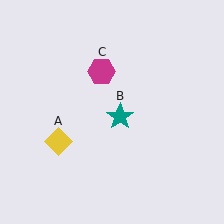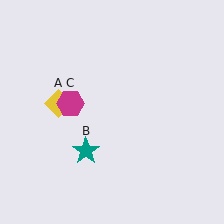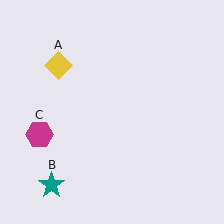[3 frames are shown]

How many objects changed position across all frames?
3 objects changed position: yellow diamond (object A), teal star (object B), magenta hexagon (object C).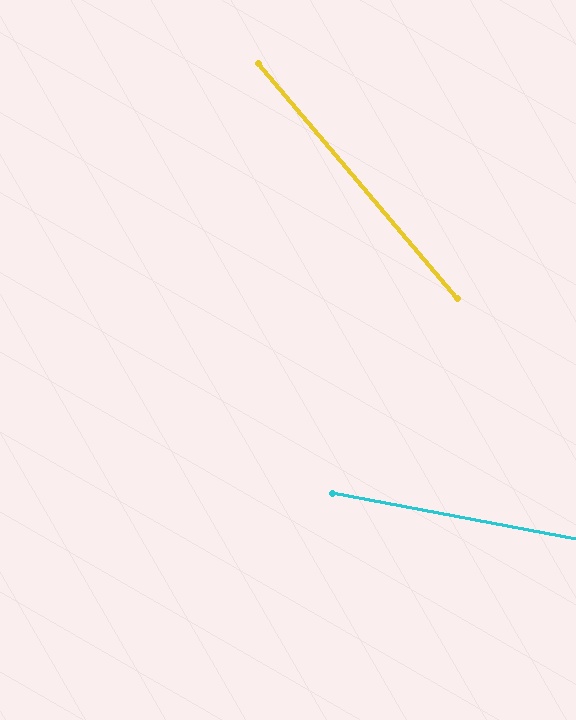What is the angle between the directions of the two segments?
Approximately 39 degrees.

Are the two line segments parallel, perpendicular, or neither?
Neither parallel nor perpendicular — they differ by about 39°.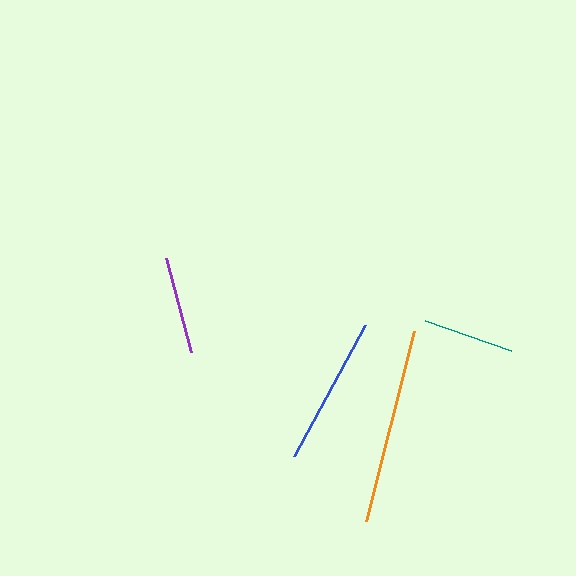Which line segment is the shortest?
The teal line is the shortest at approximately 91 pixels.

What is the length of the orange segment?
The orange segment is approximately 197 pixels long.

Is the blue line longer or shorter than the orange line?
The orange line is longer than the blue line.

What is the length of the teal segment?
The teal segment is approximately 91 pixels long.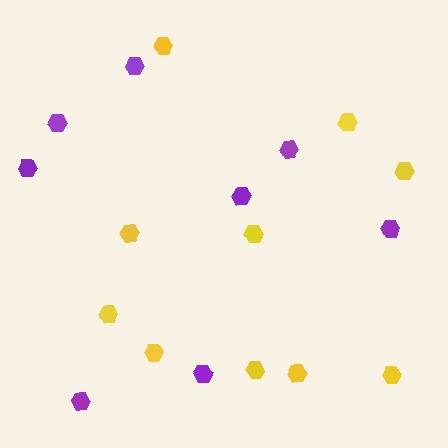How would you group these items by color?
There are 2 groups: one group of yellow hexagons (10) and one group of purple hexagons (8).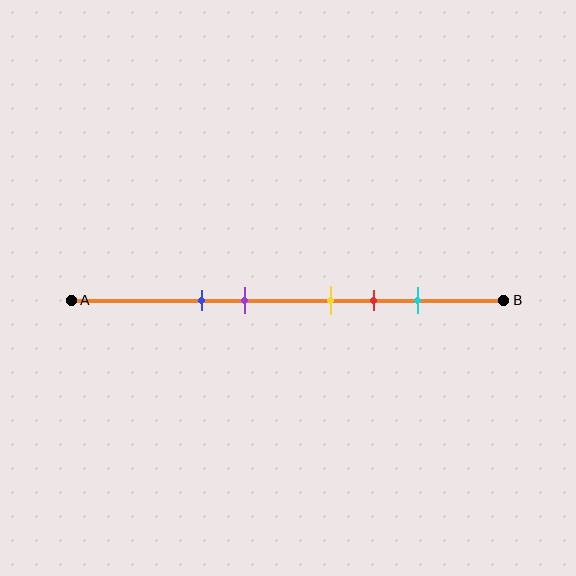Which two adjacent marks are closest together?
The yellow and red marks are the closest adjacent pair.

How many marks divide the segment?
There are 5 marks dividing the segment.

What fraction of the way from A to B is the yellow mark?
The yellow mark is approximately 60% (0.6) of the way from A to B.